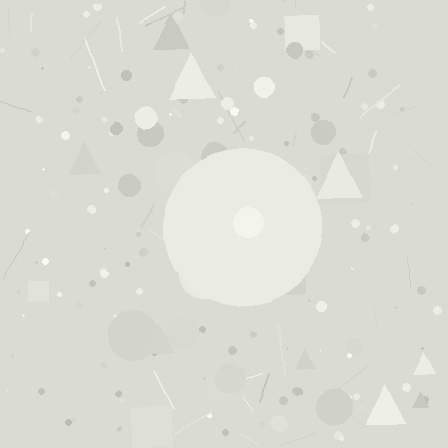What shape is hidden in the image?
A circle is hidden in the image.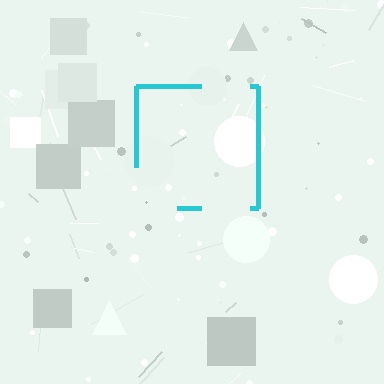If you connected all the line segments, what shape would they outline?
They would outline a square.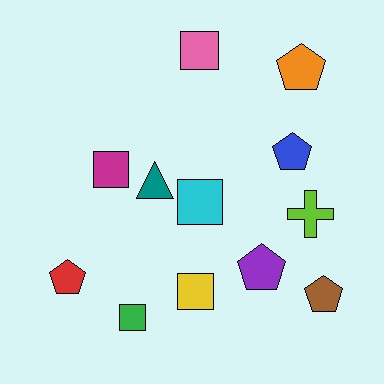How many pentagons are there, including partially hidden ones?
There are 5 pentagons.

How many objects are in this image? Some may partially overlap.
There are 12 objects.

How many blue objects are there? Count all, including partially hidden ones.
There is 1 blue object.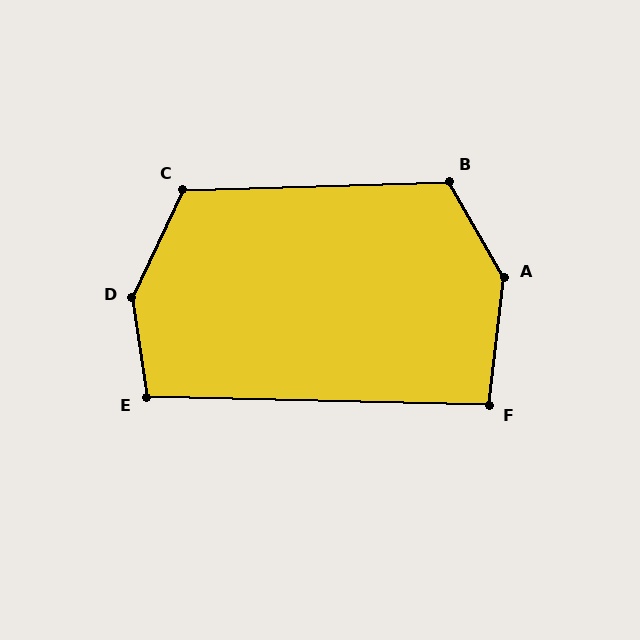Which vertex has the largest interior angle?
D, at approximately 146 degrees.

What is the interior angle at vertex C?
Approximately 117 degrees (obtuse).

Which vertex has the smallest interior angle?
F, at approximately 95 degrees.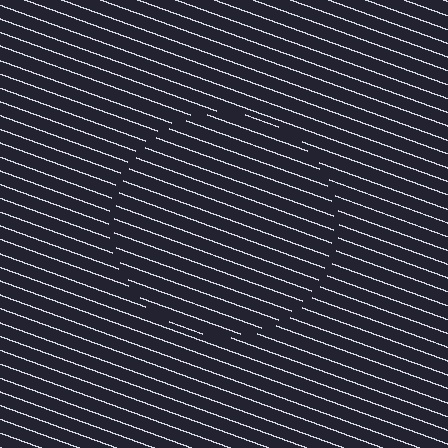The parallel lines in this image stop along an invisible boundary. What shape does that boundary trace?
An illusory circle. The interior of the shape contains the same grating, shifted by half a period — the contour is defined by the phase discontinuity where line-ends from the inner and outer gratings abut.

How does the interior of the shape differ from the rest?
The interior of the shape contains the same grating, shifted by half a period — the contour is defined by the phase discontinuity where line-ends from the inner and outer gratings abut.